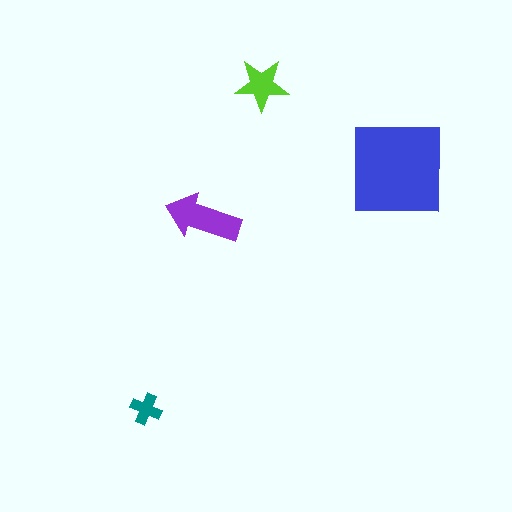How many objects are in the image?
There are 4 objects in the image.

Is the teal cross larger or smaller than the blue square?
Smaller.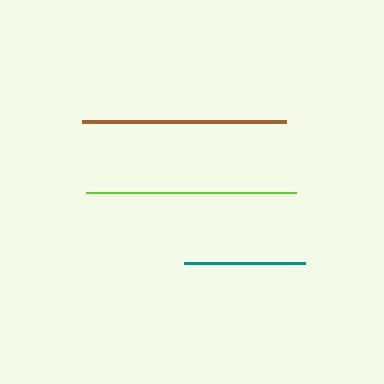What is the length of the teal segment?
The teal segment is approximately 121 pixels long.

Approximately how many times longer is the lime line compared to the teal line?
The lime line is approximately 1.7 times the length of the teal line.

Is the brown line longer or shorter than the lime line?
The lime line is longer than the brown line.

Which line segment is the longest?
The lime line is the longest at approximately 210 pixels.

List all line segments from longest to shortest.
From longest to shortest: lime, brown, teal.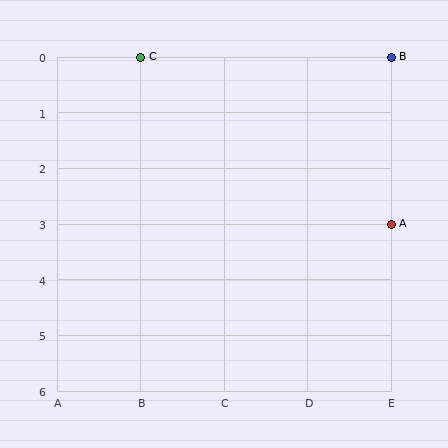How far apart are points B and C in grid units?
Points B and C are 3 columns apart.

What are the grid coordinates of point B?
Point B is at grid coordinates (E, 0).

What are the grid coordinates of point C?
Point C is at grid coordinates (B, 0).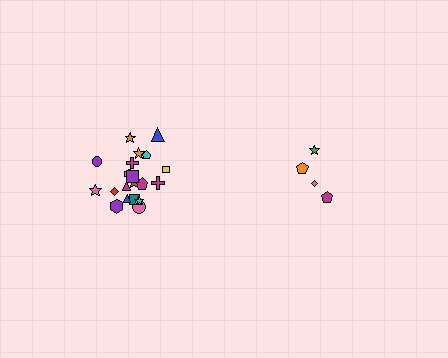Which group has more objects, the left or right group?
The left group.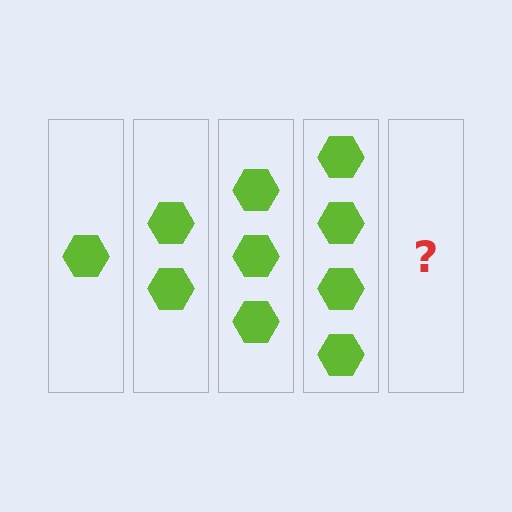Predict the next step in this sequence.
The next step is 5 hexagons.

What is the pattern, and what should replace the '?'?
The pattern is that each step adds one more hexagon. The '?' should be 5 hexagons.